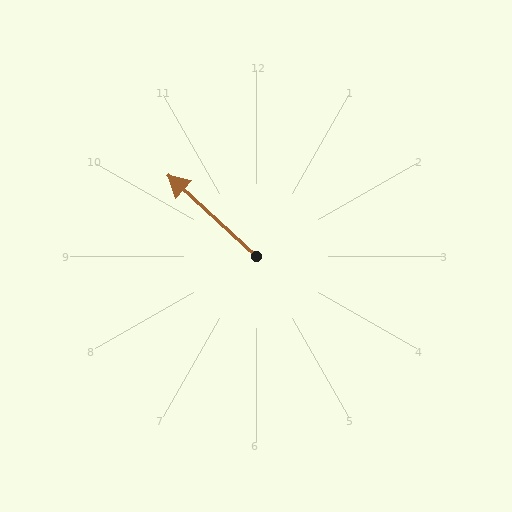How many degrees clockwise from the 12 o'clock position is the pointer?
Approximately 313 degrees.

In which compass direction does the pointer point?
Northwest.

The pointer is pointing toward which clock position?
Roughly 10 o'clock.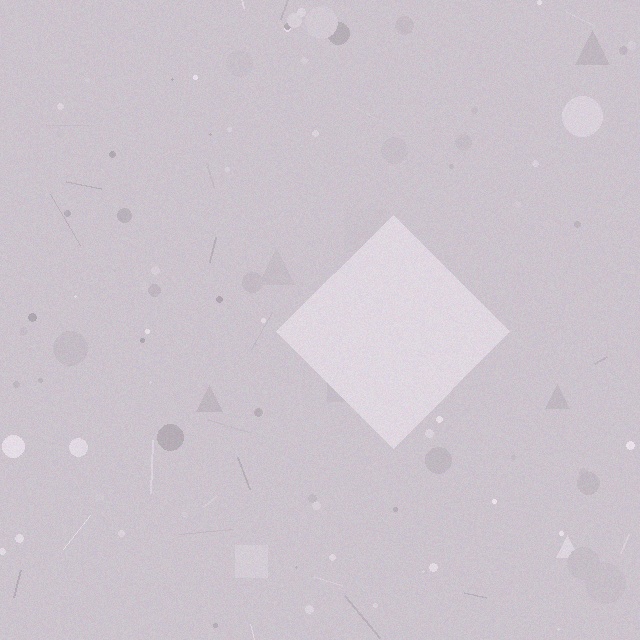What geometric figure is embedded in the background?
A diamond is embedded in the background.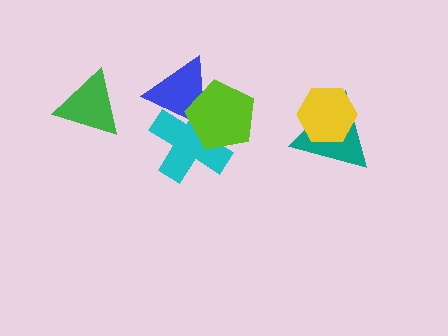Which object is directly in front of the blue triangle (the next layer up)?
The cyan cross is directly in front of the blue triangle.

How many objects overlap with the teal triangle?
1 object overlaps with the teal triangle.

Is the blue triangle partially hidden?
Yes, it is partially covered by another shape.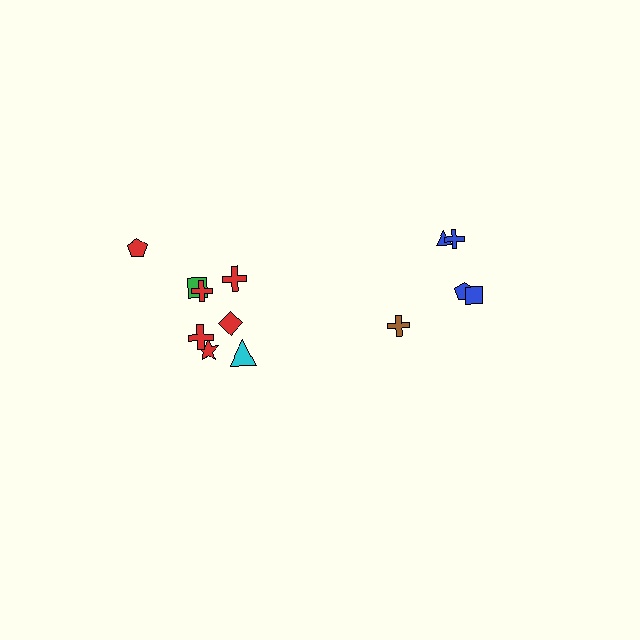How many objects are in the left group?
There are 8 objects.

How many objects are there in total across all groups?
There are 13 objects.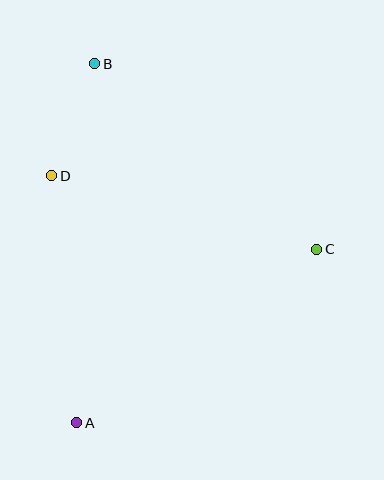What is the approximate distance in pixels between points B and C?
The distance between B and C is approximately 289 pixels.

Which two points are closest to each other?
Points B and D are closest to each other.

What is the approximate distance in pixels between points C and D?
The distance between C and D is approximately 275 pixels.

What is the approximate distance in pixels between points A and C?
The distance between A and C is approximately 296 pixels.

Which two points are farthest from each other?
Points A and B are farthest from each other.